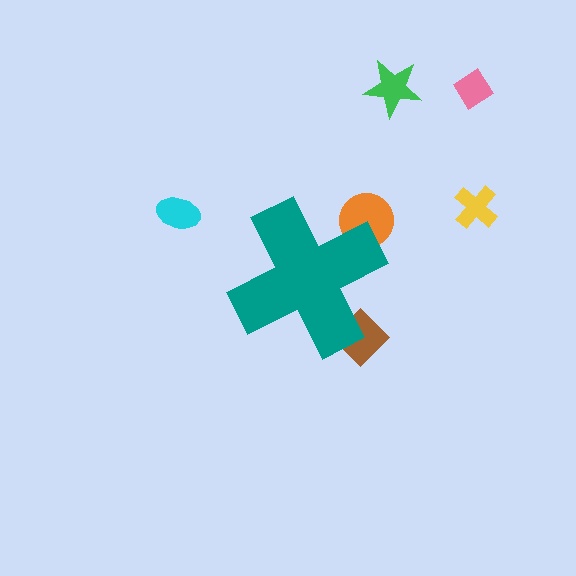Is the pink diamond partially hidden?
No, the pink diamond is fully visible.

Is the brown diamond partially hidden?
Yes, the brown diamond is partially hidden behind the teal cross.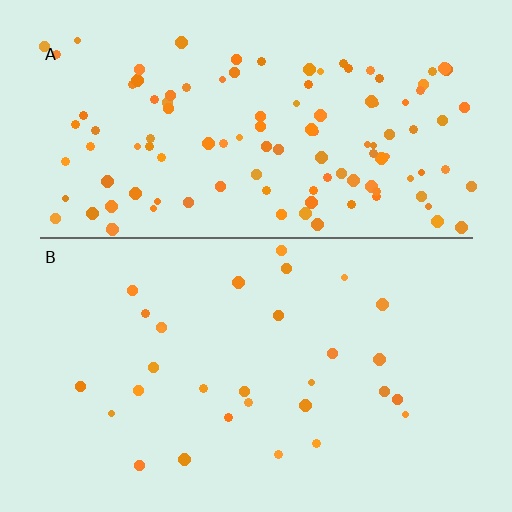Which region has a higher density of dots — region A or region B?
A (the top).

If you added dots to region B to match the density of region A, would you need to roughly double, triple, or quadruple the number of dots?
Approximately quadruple.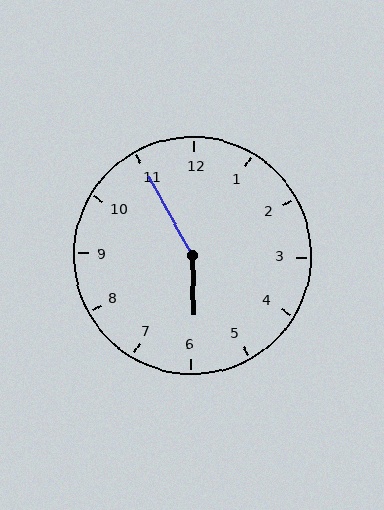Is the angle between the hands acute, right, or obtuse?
It is obtuse.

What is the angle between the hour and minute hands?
Approximately 152 degrees.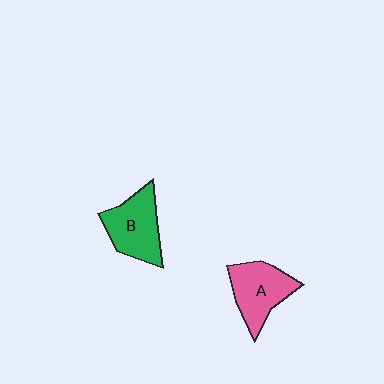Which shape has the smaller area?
Shape A (pink).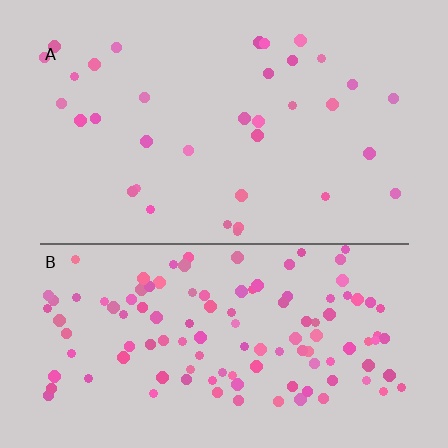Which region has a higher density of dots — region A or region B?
B (the bottom).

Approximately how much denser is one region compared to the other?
Approximately 3.4× — region B over region A.